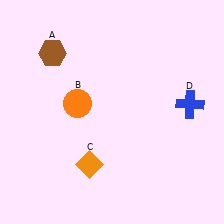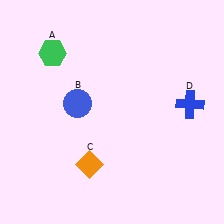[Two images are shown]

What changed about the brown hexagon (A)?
In Image 1, A is brown. In Image 2, it changed to green.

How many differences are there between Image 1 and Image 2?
There are 2 differences between the two images.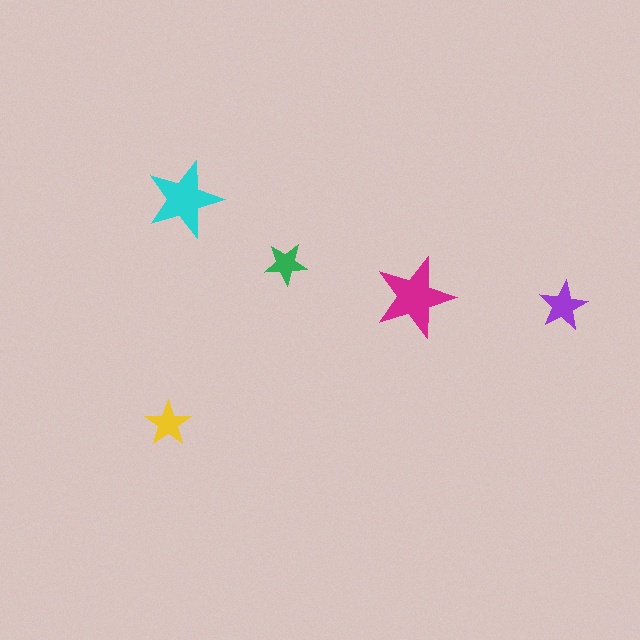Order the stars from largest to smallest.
the magenta one, the cyan one, the purple one, the yellow one, the green one.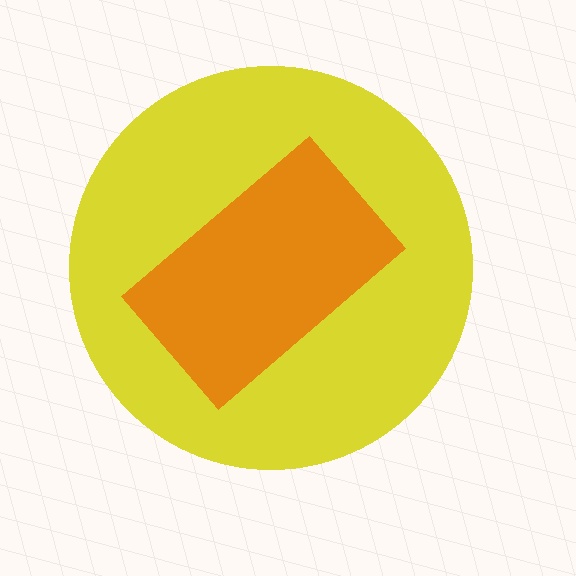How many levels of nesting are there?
2.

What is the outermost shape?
The yellow circle.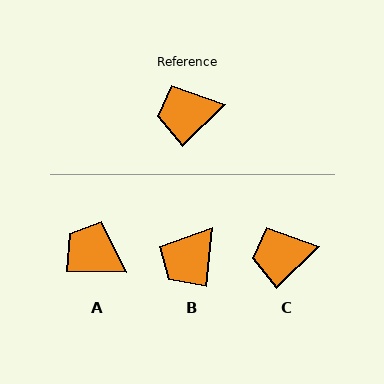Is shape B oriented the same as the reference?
No, it is off by about 40 degrees.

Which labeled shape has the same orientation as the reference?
C.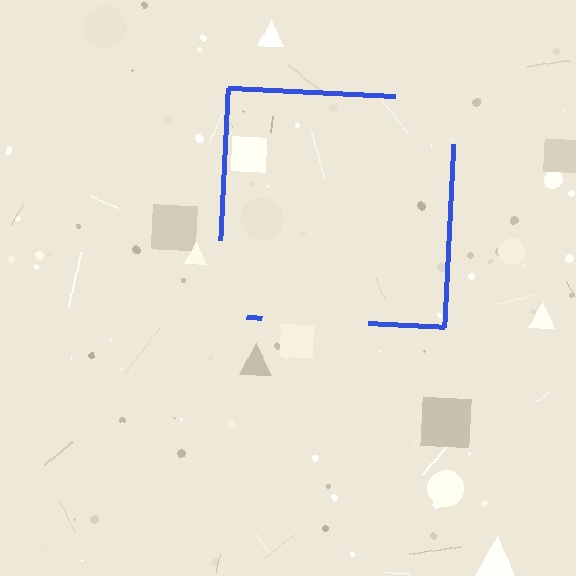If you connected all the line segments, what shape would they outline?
They would outline a square.